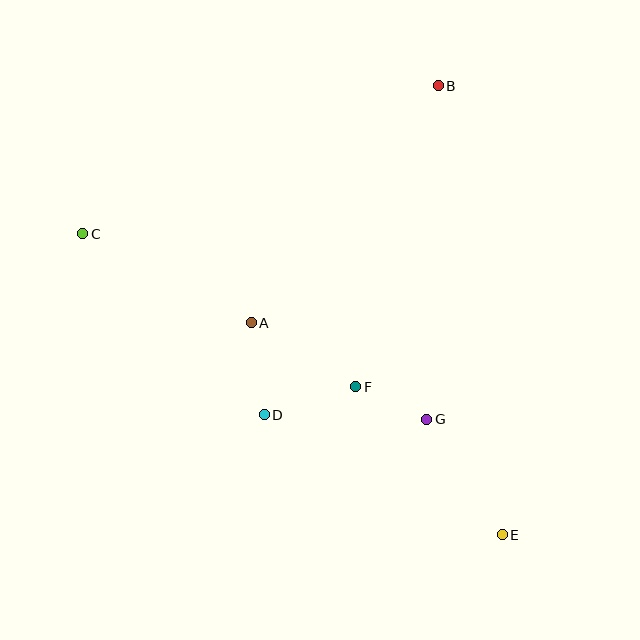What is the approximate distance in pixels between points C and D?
The distance between C and D is approximately 256 pixels.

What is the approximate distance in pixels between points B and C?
The distance between B and C is approximately 385 pixels.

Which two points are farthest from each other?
Points C and E are farthest from each other.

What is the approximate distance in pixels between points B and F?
The distance between B and F is approximately 312 pixels.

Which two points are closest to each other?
Points F and G are closest to each other.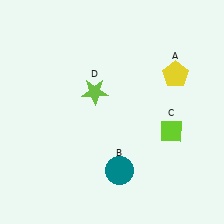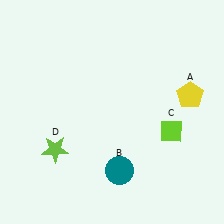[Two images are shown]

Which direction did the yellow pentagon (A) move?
The yellow pentagon (A) moved down.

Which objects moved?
The objects that moved are: the yellow pentagon (A), the lime star (D).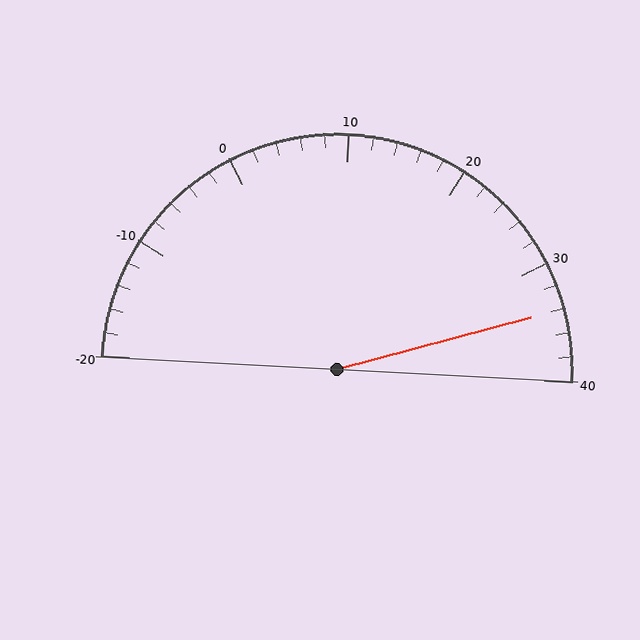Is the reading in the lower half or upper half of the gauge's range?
The reading is in the upper half of the range (-20 to 40).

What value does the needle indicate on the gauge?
The needle indicates approximately 34.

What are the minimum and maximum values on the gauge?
The gauge ranges from -20 to 40.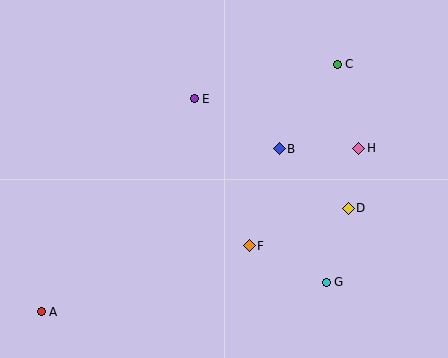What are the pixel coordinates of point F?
Point F is at (249, 246).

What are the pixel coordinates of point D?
Point D is at (348, 208).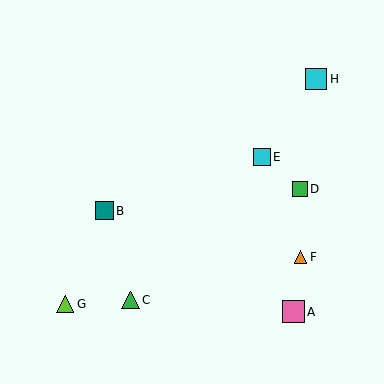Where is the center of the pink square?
The center of the pink square is at (293, 312).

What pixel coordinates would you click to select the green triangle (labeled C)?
Click at (130, 300) to select the green triangle C.